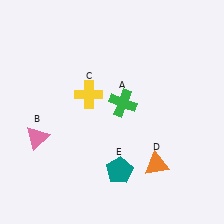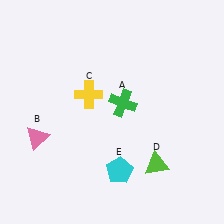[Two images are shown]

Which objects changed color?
D changed from orange to lime. E changed from teal to cyan.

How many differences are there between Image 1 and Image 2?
There are 2 differences between the two images.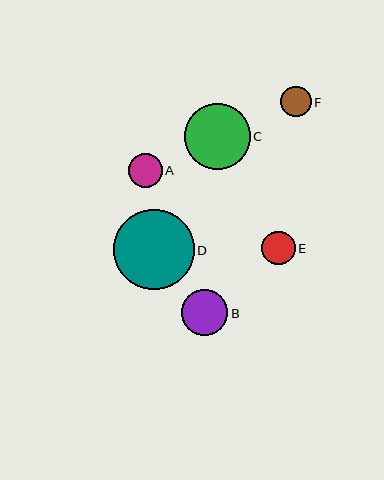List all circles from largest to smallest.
From largest to smallest: D, C, B, A, E, F.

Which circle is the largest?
Circle D is the largest with a size of approximately 80 pixels.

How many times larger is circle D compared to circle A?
Circle D is approximately 2.4 times the size of circle A.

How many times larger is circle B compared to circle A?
Circle B is approximately 1.4 times the size of circle A.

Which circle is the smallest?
Circle F is the smallest with a size of approximately 30 pixels.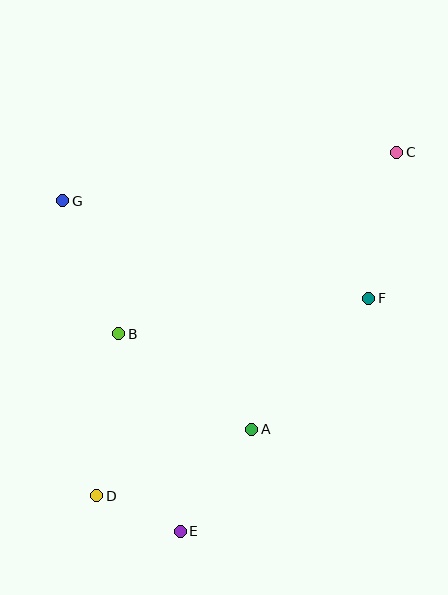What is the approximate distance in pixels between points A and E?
The distance between A and E is approximately 125 pixels.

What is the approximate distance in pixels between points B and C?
The distance between B and C is approximately 332 pixels.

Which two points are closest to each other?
Points D and E are closest to each other.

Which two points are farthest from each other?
Points C and D are farthest from each other.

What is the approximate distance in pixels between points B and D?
The distance between B and D is approximately 164 pixels.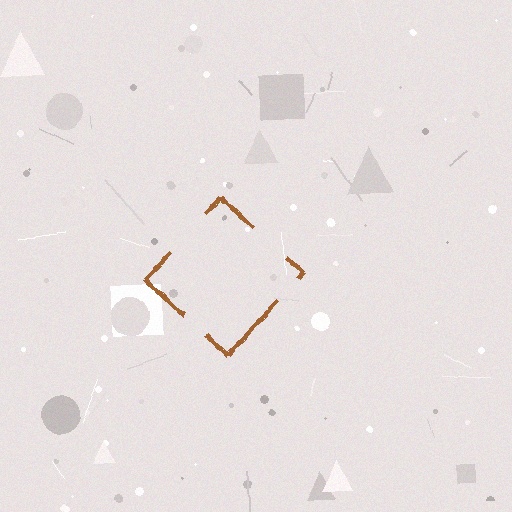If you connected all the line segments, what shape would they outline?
They would outline a diamond.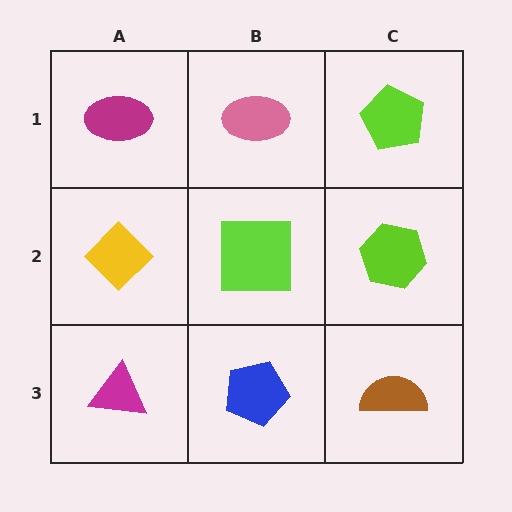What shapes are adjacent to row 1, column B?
A lime square (row 2, column B), a magenta ellipse (row 1, column A), a lime pentagon (row 1, column C).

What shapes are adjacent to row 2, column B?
A pink ellipse (row 1, column B), a blue pentagon (row 3, column B), a yellow diamond (row 2, column A), a lime hexagon (row 2, column C).